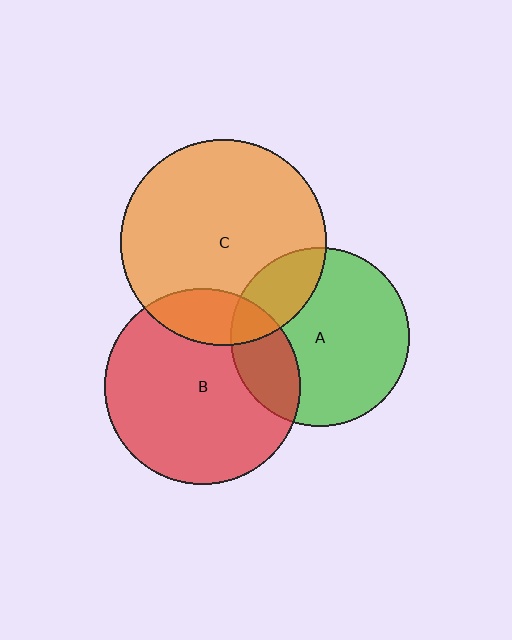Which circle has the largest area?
Circle C (orange).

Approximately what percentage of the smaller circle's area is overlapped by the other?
Approximately 25%.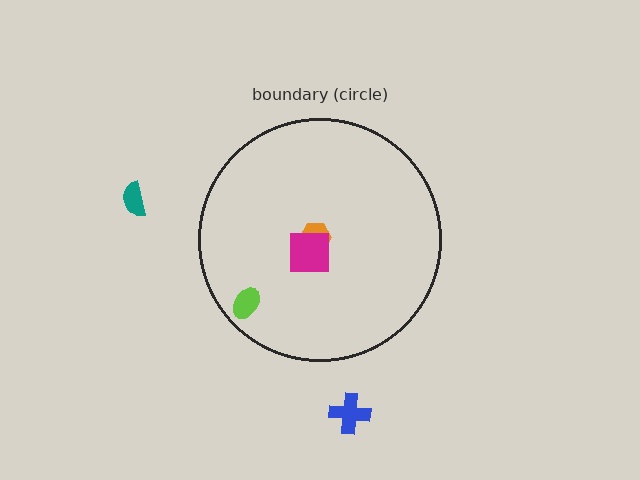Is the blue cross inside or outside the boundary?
Outside.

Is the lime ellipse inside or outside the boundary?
Inside.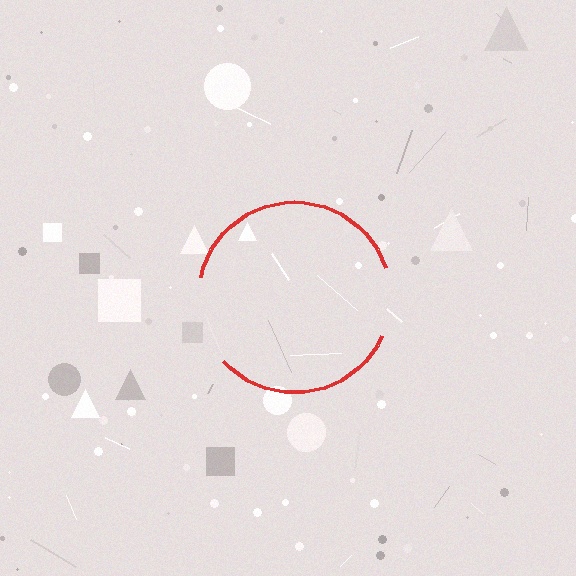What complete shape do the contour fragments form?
The contour fragments form a circle.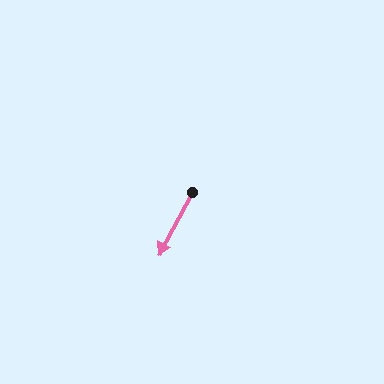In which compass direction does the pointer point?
Southwest.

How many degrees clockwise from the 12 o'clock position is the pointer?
Approximately 208 degrees.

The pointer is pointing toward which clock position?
Roughly 7 o'clock.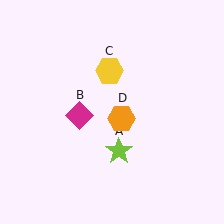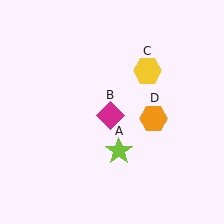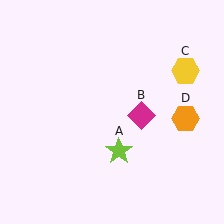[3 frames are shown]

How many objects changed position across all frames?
3 objects changed position: magenta diamond (object B), yellow hexagon (object C), orange hexagon (object D).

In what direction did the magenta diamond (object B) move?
The magenta diamond (object B) moved right.